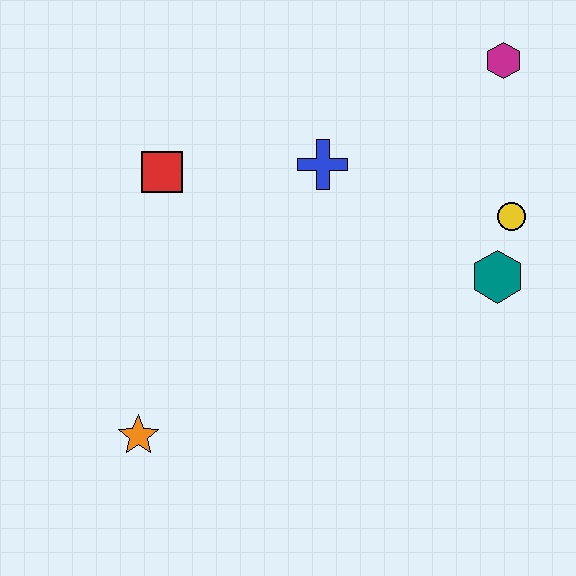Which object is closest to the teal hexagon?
The yellow circle is closest to the teal hexagon.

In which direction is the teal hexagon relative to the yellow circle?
The teal hexagon is below the yellow circle.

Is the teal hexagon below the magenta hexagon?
Yes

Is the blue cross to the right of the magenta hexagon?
No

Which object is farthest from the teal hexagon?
The orange star is farthest from the teal hexagon.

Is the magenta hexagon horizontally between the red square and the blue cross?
No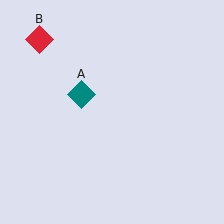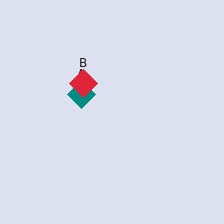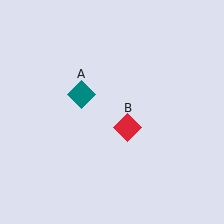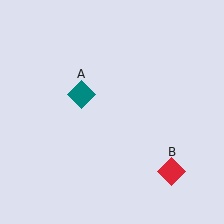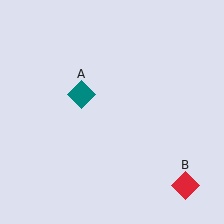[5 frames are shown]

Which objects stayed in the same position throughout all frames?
Teal diamond (object A) remained stationary.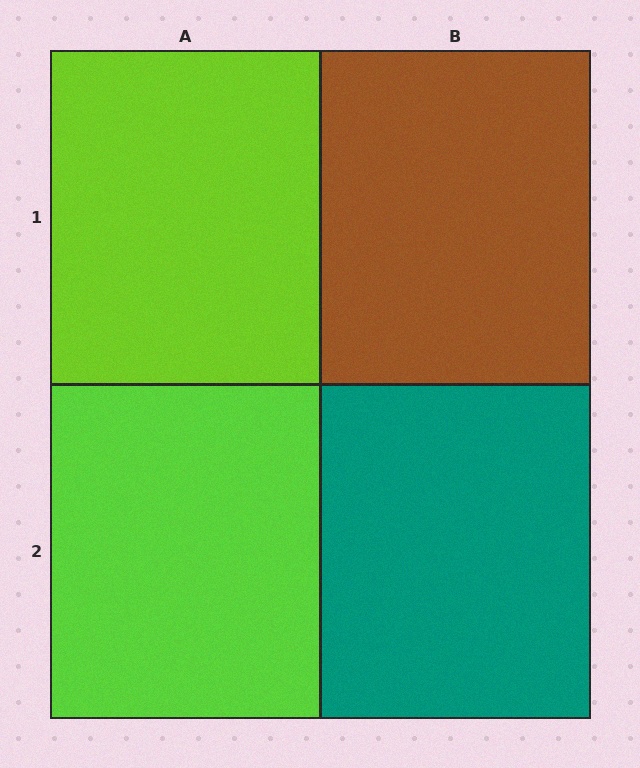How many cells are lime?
2 cells are lime.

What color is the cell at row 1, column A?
Lime.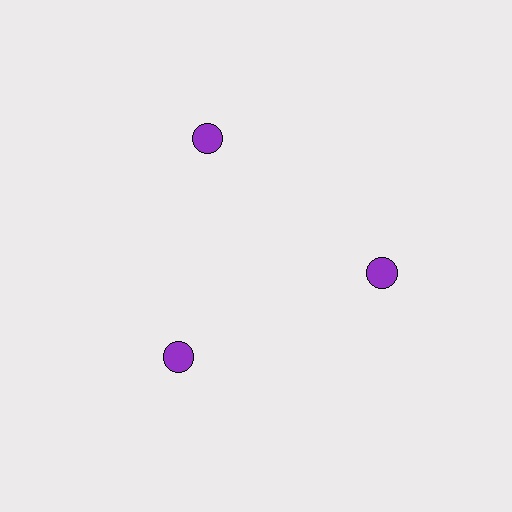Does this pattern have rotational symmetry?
Yes, this pattern has 3-fold rotational symmetry. It looks the same after rotating 120 degrees around the center.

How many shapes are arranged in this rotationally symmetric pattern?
There are 3 shapes, arranged in 3 groups of 1.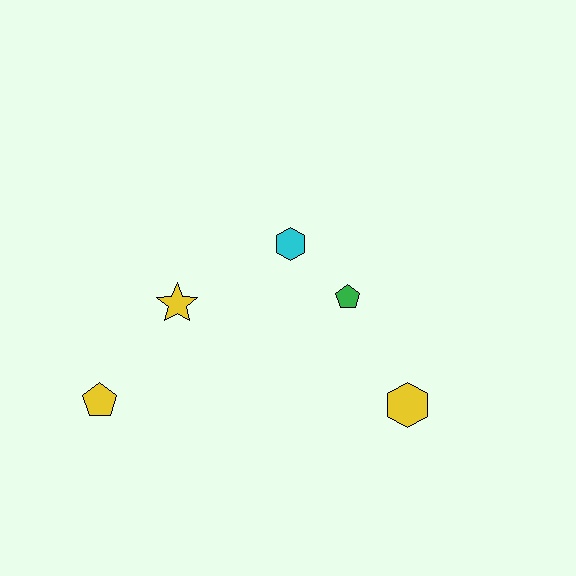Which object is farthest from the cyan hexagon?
The yellow pentagon is farthest from the cyan hexagon.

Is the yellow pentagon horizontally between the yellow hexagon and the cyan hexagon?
No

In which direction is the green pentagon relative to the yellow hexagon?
The green pentagon is above the yellow hexagon.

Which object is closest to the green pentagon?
The cyan hexagon is closest to the green pentagon.